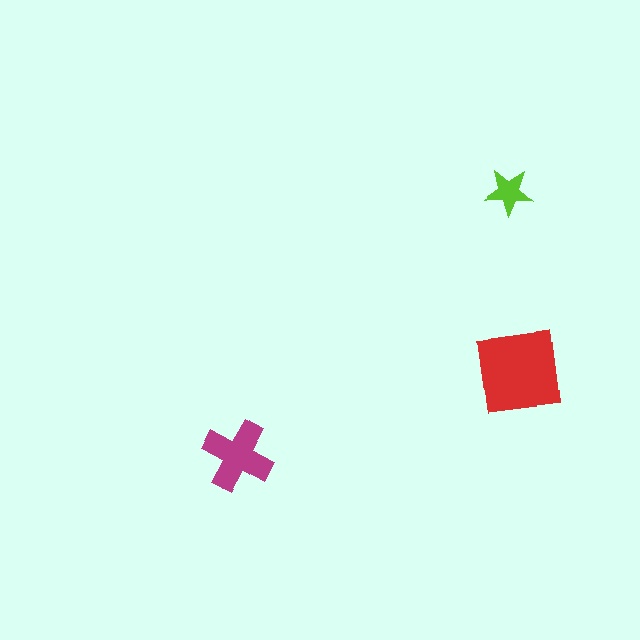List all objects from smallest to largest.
The lime star, the magenta cross, the red square.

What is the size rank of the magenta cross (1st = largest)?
2nd.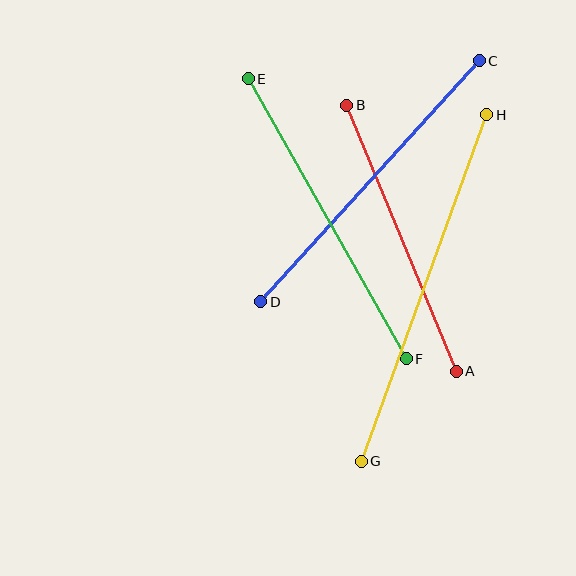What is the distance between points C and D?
The distance is approximately 325 pixels.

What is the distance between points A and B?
The distance is approximately 288 pixels.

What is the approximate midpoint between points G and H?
The midpoint is at approximately (424, 288) pixels.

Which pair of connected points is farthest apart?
Points G and H are farthest apart.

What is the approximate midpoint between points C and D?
The midpoint is at approximately (370, 181) pixels.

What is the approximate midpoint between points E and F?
The midpoint is at approximately (327, 219) pixels.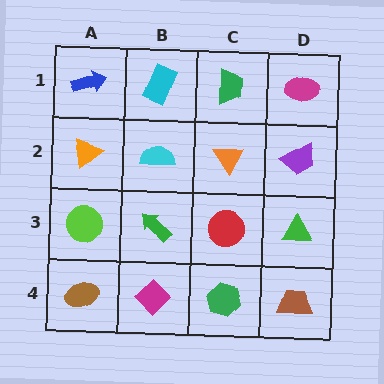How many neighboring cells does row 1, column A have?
2.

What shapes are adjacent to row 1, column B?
A cyan semicircle (row 2, column B), a blue arrow (row 1, column A), a green trapezoid (row 1, column C).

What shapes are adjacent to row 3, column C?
An orange triangle (row 2, column C), a green hexagon (row 4, column C), a green arrow (row 3, column B), a green triangle (row 3, column D).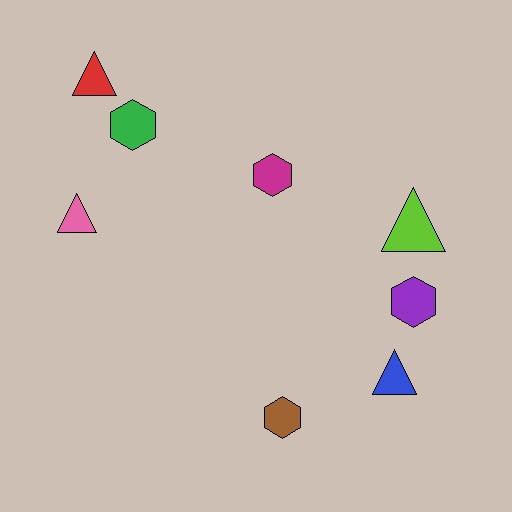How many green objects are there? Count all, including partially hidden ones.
There is 1 green object.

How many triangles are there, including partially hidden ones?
There are 4 triangles.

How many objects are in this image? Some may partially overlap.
There are 8 objects.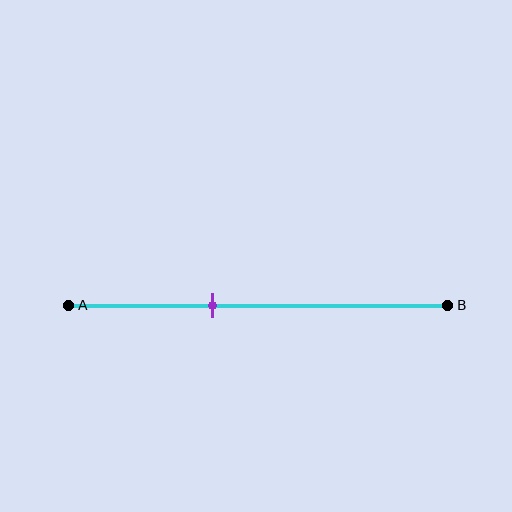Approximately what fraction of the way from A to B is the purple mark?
The purple mark is approximately 40% of the way from A to B.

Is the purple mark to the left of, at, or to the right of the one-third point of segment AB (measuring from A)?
The purple mark is to the right of the one-third point of segment AB.